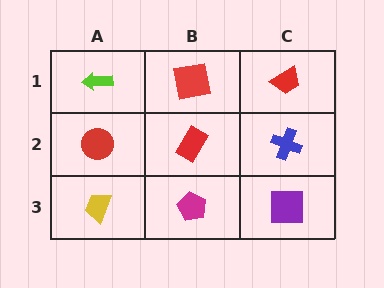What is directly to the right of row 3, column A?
A magenta pentagon.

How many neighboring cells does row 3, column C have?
2.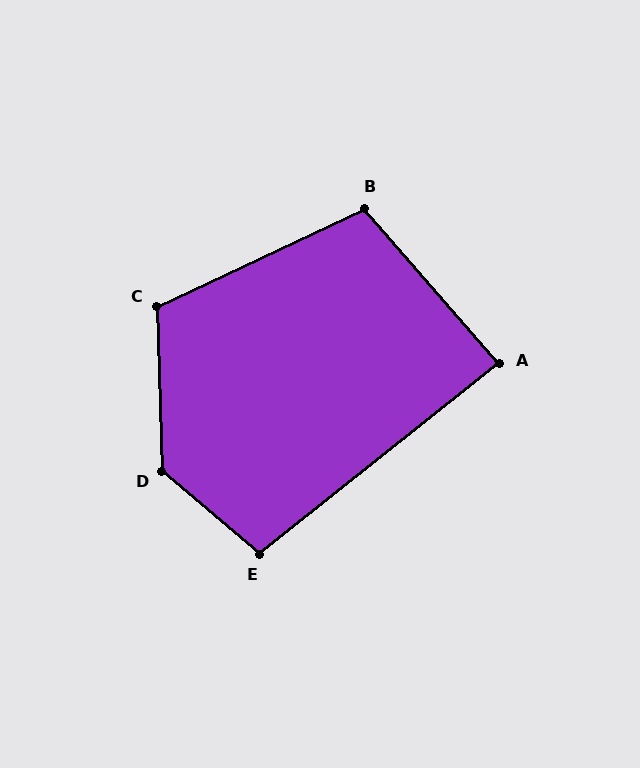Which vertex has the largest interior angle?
D, at approximately 132 degrees.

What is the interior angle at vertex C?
Approximately 114 degrees (obtuse).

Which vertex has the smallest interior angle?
A, at approximately 87 degrees.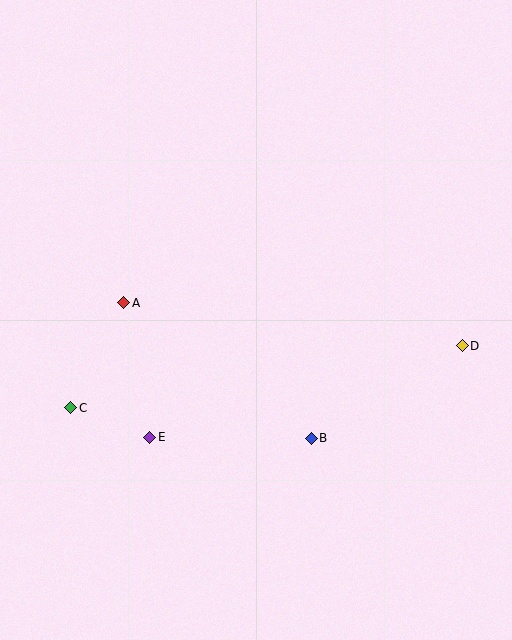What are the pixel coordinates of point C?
Point C is at (71, 408).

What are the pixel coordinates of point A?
Point A is at (123, 303).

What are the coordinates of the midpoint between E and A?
The midpoint between E and A is at (137, 370).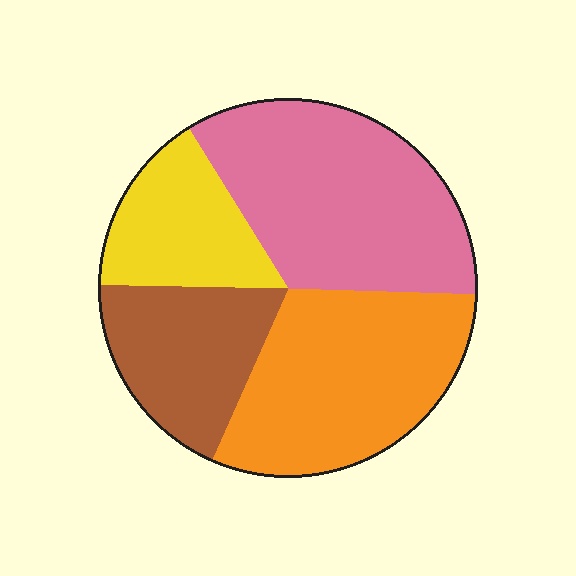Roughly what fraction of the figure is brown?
Brown takes up about one fifth (1/5) of the figure.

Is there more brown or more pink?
Pink.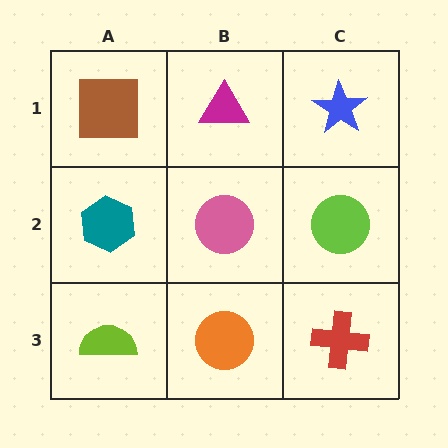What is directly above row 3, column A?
A teal hexagon.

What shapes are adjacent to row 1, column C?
A lime circle (row 2, column C), a magenta triangle (row 1, column B).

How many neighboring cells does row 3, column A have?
2.